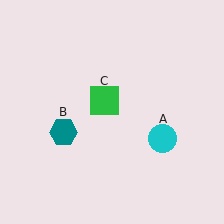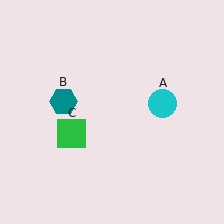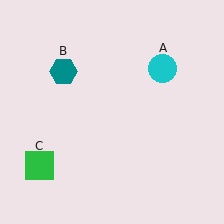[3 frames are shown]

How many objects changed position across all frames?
3 objects changed position: cyan circle (object A), teal hexagon (object B), green square (object C).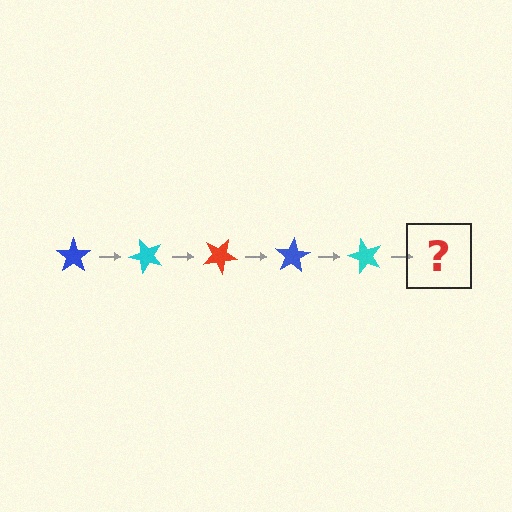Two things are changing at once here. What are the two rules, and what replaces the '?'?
The two rules are that it rotates 50 degrees each step and the color cycles through blue, cyan, and red. The '?' should be a red star, rotated 250 degrees from the start.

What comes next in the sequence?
The next element should be a red star, rotated 250 degrees from the start.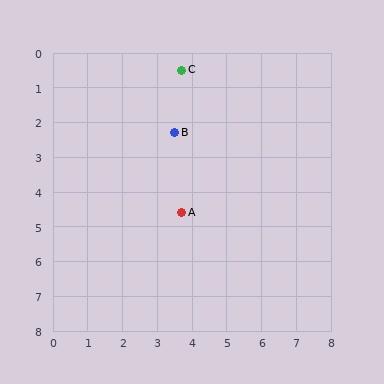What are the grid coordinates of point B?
Point B is at approximately (3.5, 2.3).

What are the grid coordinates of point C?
Point C is at approximately (3.7, 0.5).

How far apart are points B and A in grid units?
Points B and A are about 2.3 grid units apart.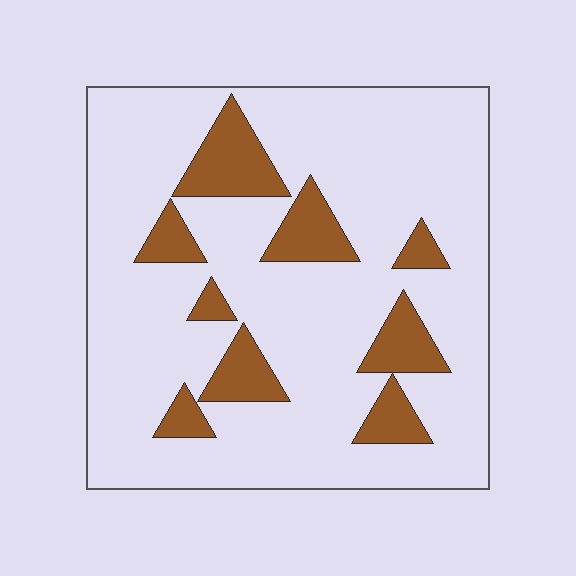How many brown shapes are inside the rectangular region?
9.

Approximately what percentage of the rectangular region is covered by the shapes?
Approximately 20%.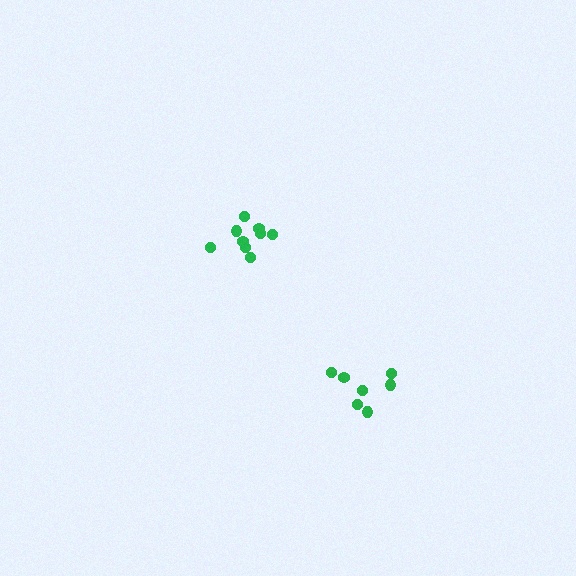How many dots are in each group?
Group 1: 7 dots, Group 2: 9 dots (16 total).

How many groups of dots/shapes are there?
There are 2 groups.